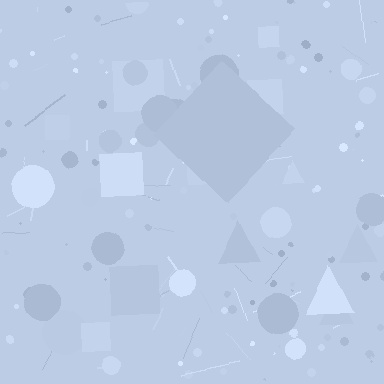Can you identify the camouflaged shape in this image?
The camouflaged shape is a diamond.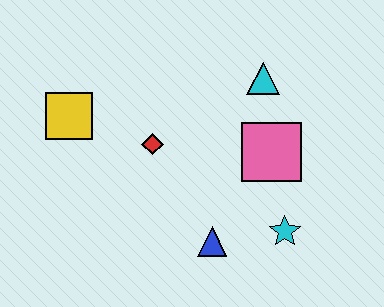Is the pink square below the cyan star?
No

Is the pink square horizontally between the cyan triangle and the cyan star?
Yes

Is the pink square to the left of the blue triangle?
No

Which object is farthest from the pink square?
The yellow square is farthest from the pink square.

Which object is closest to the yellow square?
The red diamond is closest to the yellow square.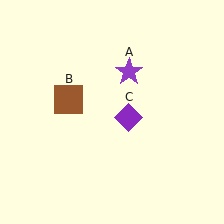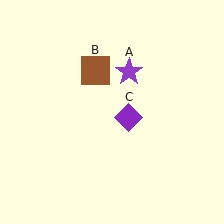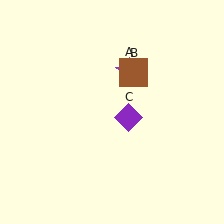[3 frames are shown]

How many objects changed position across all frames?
1 object changed position: brown square (object B).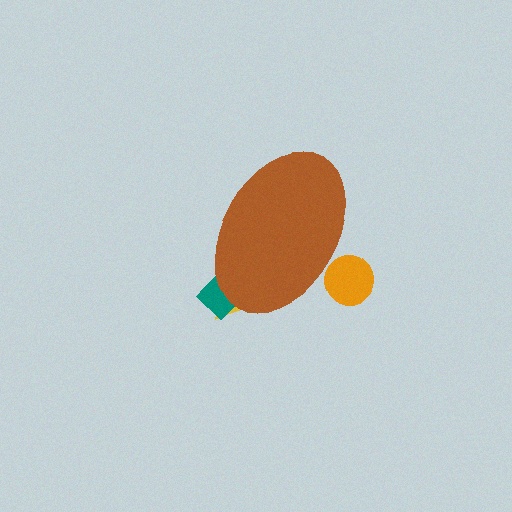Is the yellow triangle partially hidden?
Yes, the yellow triangle is partially hidden behind the brown ellipse.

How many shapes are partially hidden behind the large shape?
3 shapes are partially hidden.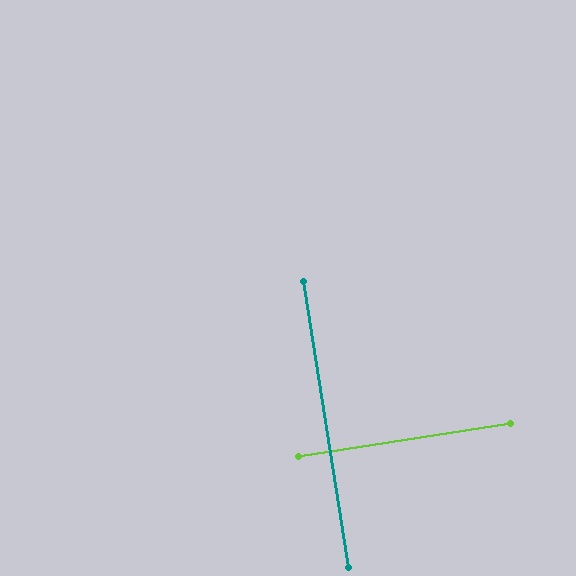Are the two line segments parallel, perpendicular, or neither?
Perpendicular — they meet at approximately 90°.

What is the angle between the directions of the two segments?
Approximately 90 degrees.